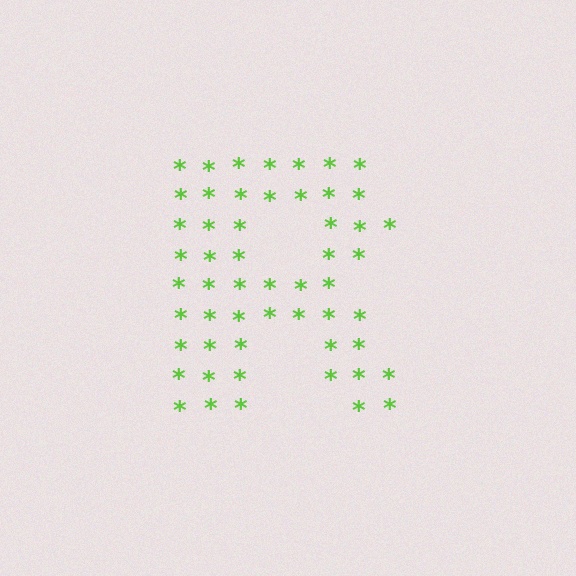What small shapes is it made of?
It is made of small asterisks.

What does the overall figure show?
The overall figure shows the letter R.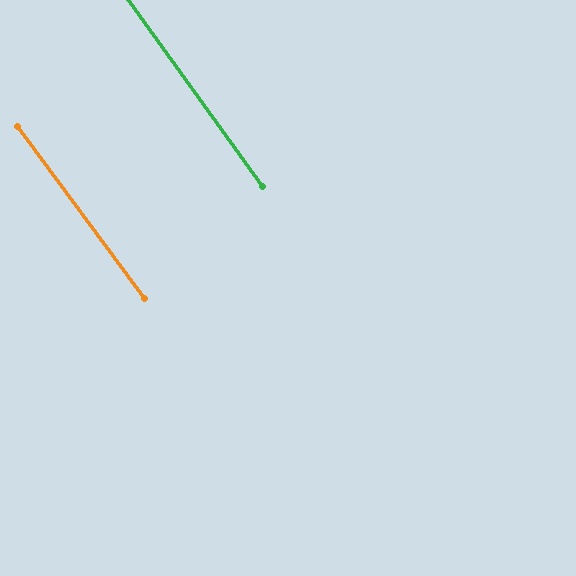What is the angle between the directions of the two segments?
Approximately 1 degree.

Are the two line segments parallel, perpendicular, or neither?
Parallel — their directions differ by only 0.8°.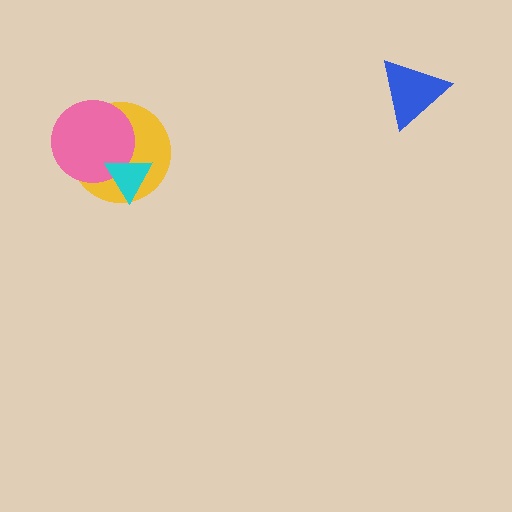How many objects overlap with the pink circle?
2 objects overlap with the pink circle.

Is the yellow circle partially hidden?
Yes, it is partially covered by another shape.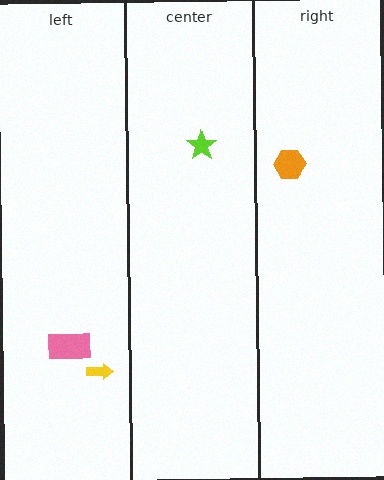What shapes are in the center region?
The lime star.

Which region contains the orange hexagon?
The right region.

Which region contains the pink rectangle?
The left region.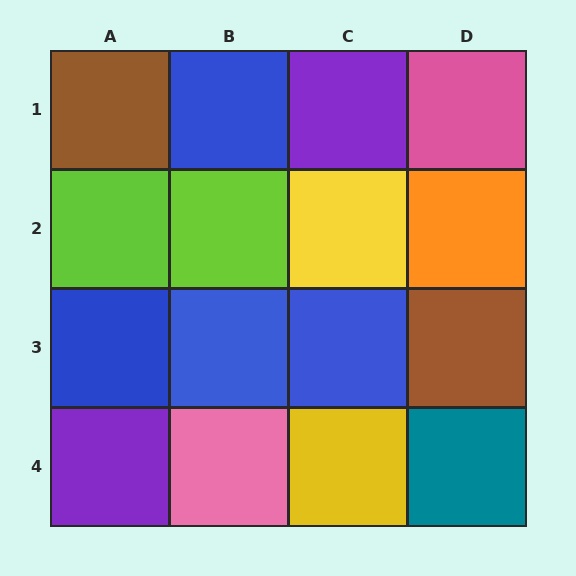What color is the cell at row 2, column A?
Lime.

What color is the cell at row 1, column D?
Pink.